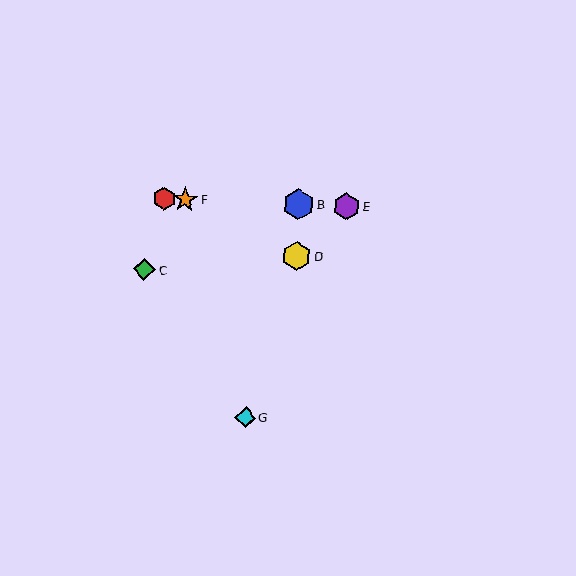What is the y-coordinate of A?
Object A is at y≈199.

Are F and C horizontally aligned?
No, F is at y≈200 and C is at y≈270.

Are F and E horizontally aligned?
Yes, both are at y≈200.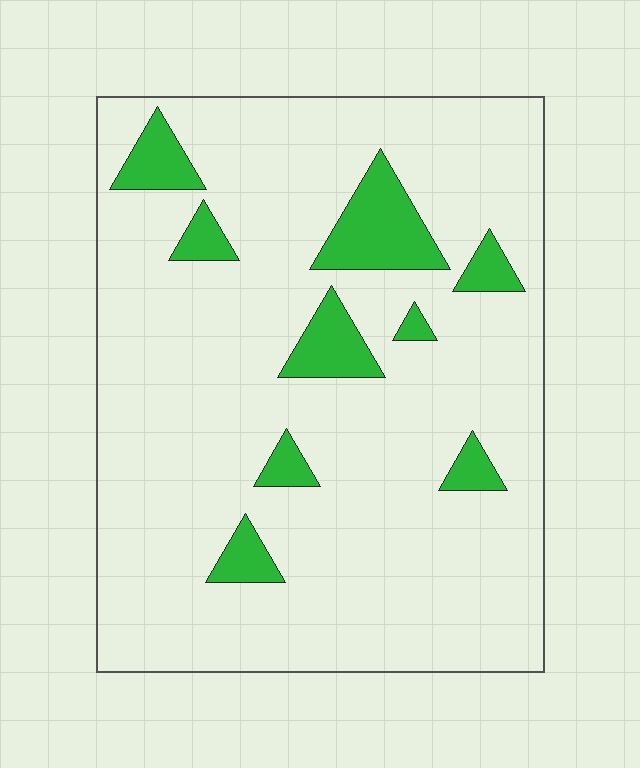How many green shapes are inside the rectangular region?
9.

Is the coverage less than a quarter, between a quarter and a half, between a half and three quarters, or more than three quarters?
Less than a quarter.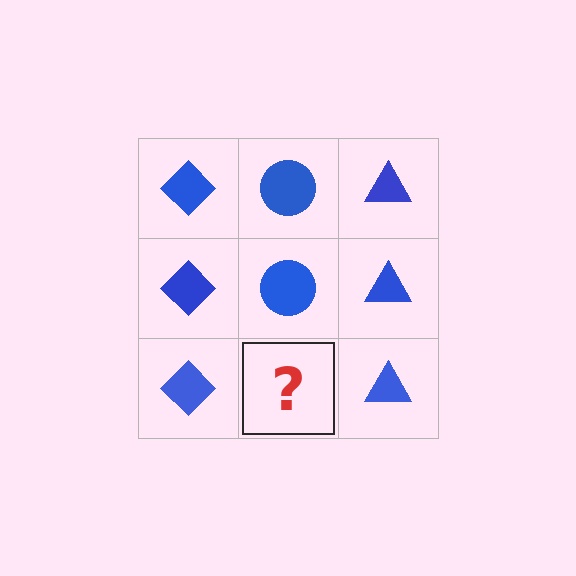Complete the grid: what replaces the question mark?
The question mark should be replaced with a blue circle.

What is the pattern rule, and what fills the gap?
The rule is that each column has a consistent shape. The gap should be filled with a blue circle.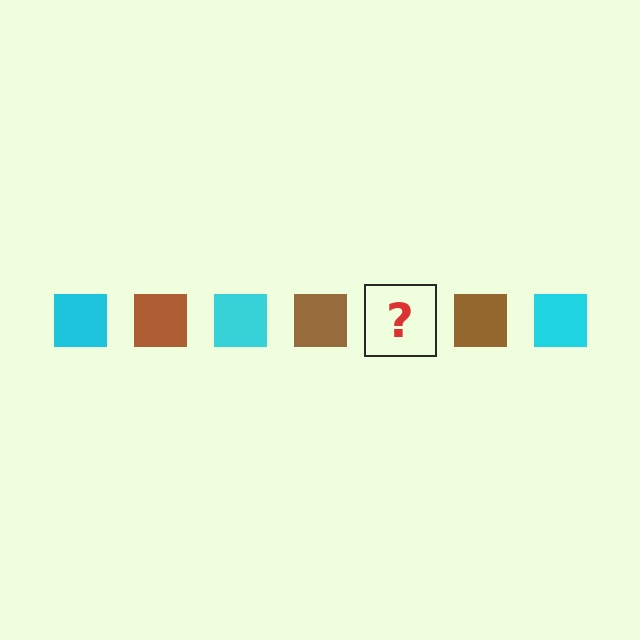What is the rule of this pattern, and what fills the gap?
The rule is that the pattern cycles through cyan, brown squares. The gap should be filled with a cyan square.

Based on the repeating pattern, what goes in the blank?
The blank should be a cyan square.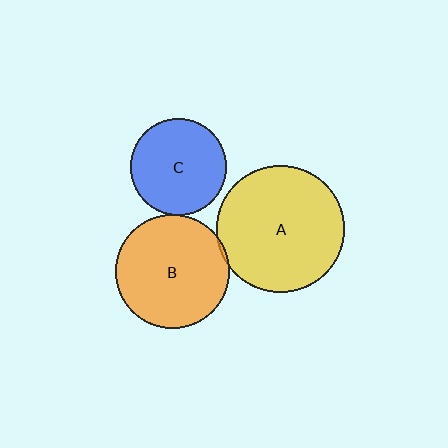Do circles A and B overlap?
Yes.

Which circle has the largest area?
Circle A (yellow).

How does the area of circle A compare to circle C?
Approximately 1.8 times.